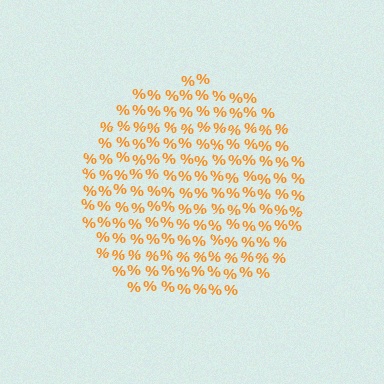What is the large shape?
The large shape is a circle.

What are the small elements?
The small elements are percent signs.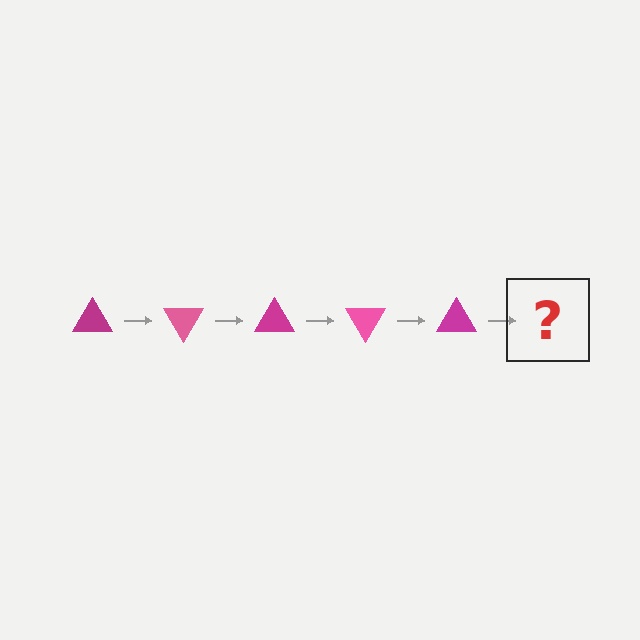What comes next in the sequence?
The next element should be a pink triangle, rotated 300 degrees from the start.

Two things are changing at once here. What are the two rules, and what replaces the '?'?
The two rules are that it rotates 60 degrees each step and the color cycles through magenta and pink. The '?' should be a pink triangle, rotated 300 degrees from the start.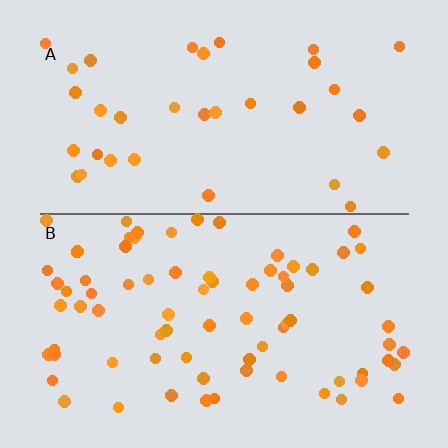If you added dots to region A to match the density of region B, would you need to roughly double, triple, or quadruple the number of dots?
Approximately double.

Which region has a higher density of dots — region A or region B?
B (the bottom).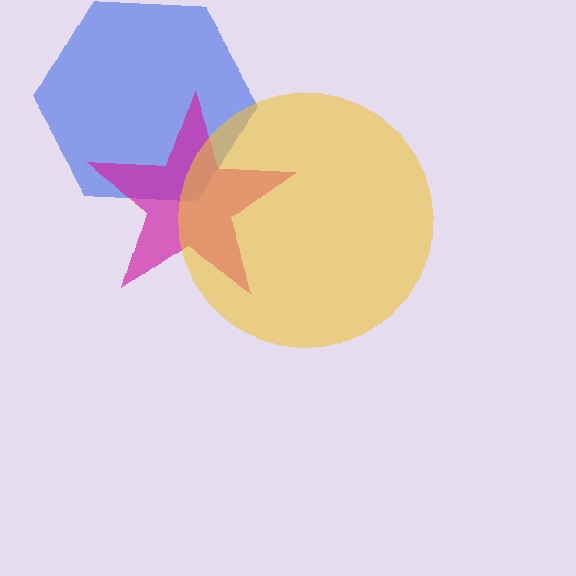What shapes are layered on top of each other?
The layered shapes are: a blue hexagon, a magenta star, a yellow circle.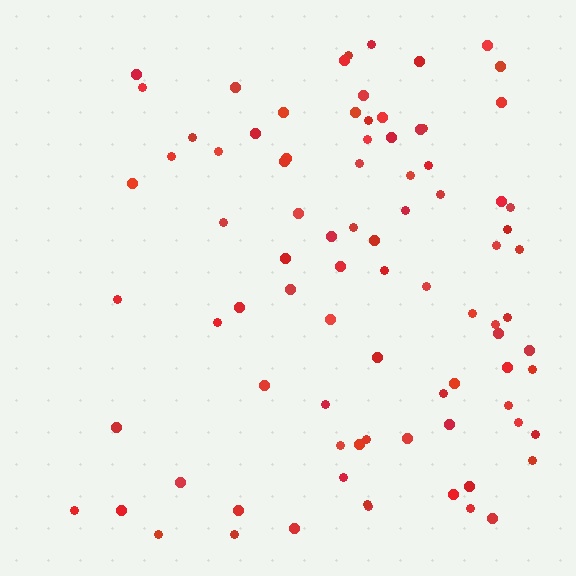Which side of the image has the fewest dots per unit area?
The left.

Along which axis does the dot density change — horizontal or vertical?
Horizontal.